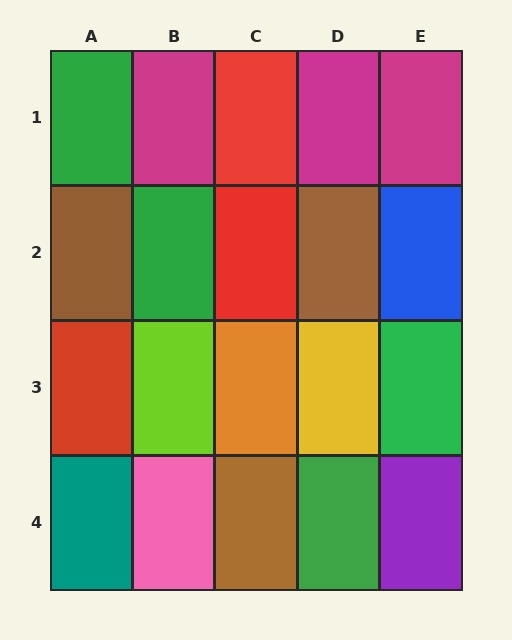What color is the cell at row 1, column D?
Magenta.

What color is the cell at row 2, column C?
Red.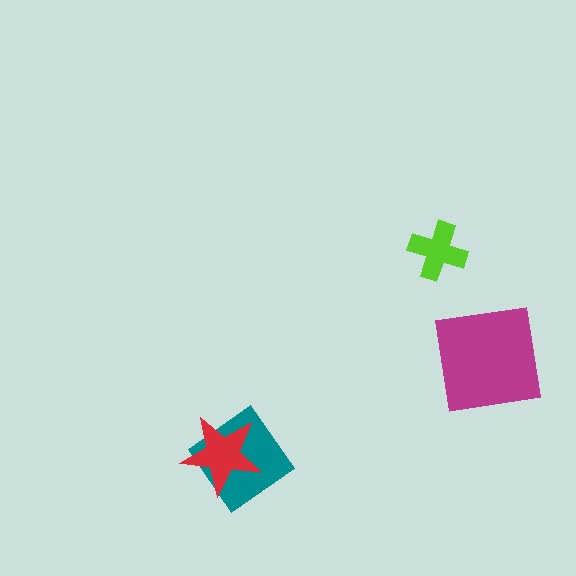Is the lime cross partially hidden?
No, no other shape covers it.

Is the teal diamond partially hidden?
Yes, it is partially covered by another shape.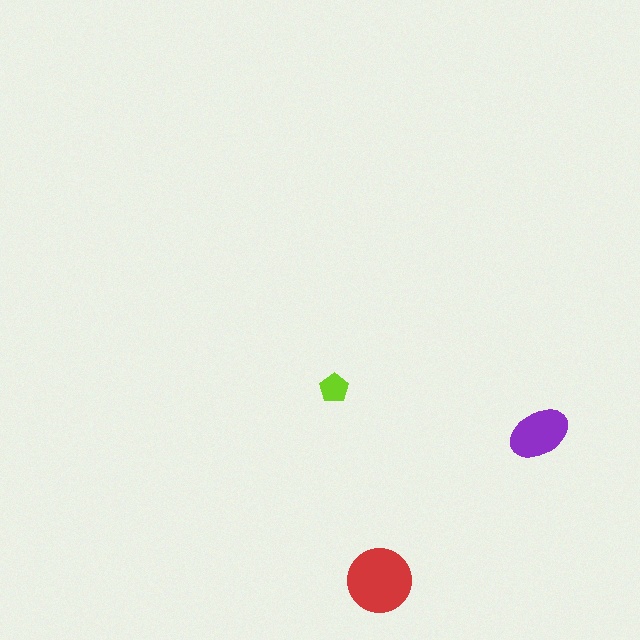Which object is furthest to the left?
The lime pentagon is leftmost.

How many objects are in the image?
There are 3 objects in the image.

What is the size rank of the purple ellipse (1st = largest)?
2nd.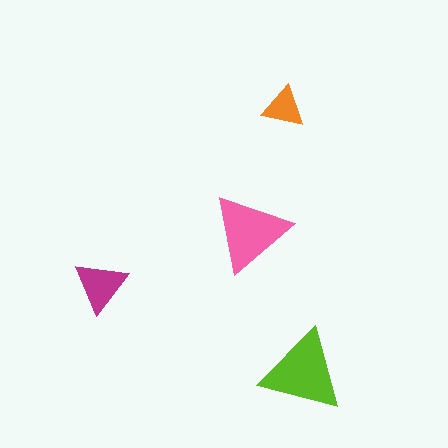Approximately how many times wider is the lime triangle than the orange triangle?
About 2 times wider.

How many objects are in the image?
There are 4 objects in the image.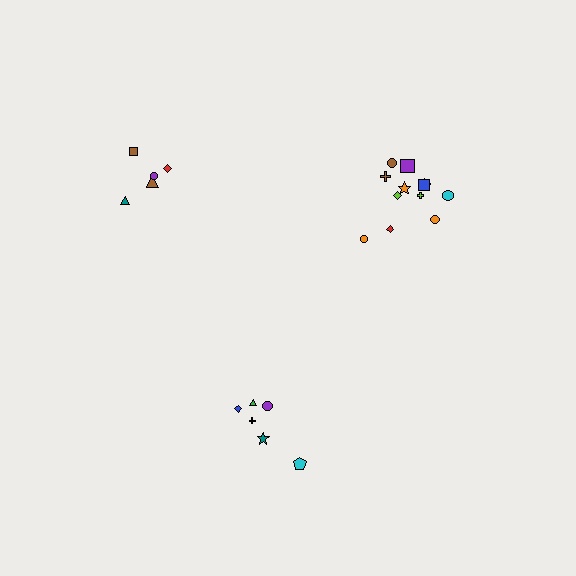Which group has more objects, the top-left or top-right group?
The top-right group.